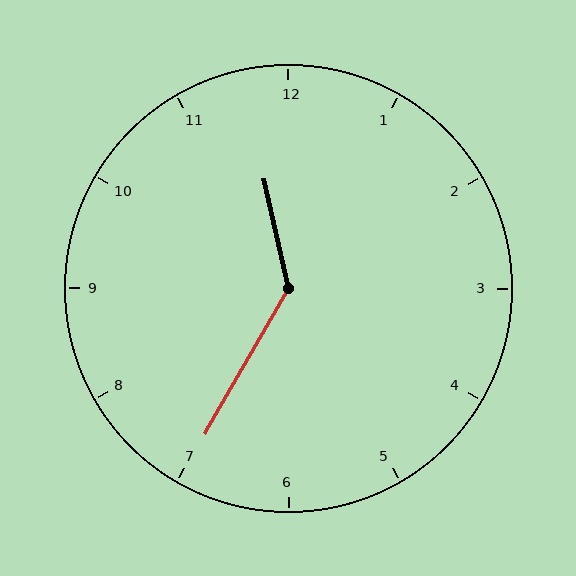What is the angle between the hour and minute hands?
Approximately 138 degrees.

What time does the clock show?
11:35.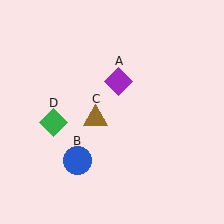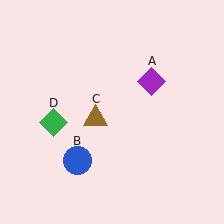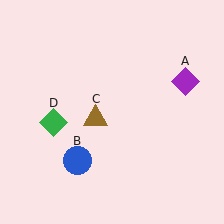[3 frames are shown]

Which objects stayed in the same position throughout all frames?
Blue circle (object B) and brown triangle (object C) and green diamond (object D) remained stationary.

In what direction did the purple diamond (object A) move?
The purple diamond (object A) moved right.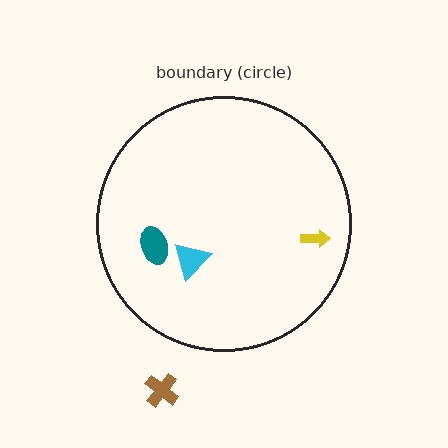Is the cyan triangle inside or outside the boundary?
Inside.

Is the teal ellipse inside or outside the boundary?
Inside.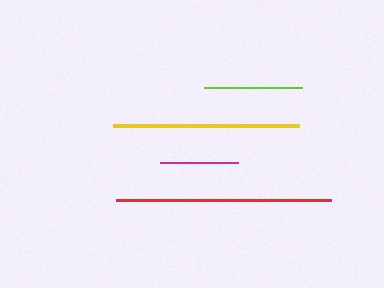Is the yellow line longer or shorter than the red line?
The red line is longer than the yellow line.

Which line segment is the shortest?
The magenta line is the shortest at approximately 77 pixels.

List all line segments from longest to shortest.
From longest to shortest: red, yellow, lime, magenta.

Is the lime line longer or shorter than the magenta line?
The lime line is longer than the magenta line.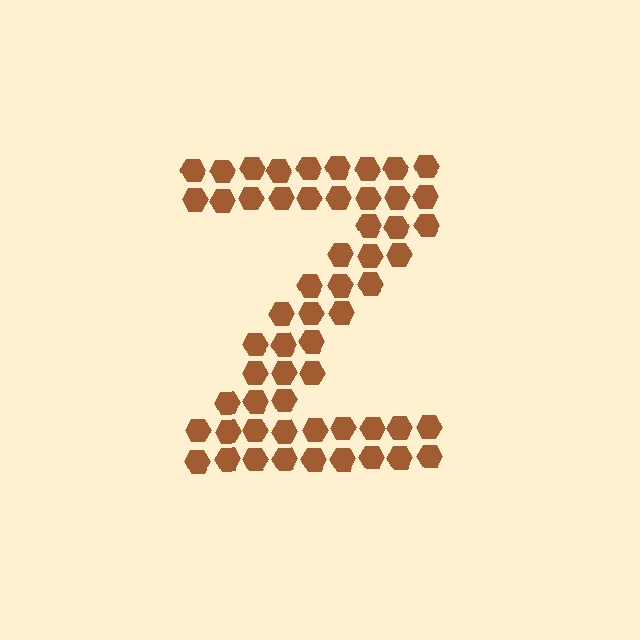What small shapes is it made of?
It is made of small hexagons.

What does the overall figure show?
The overall figure shows the letter Z.